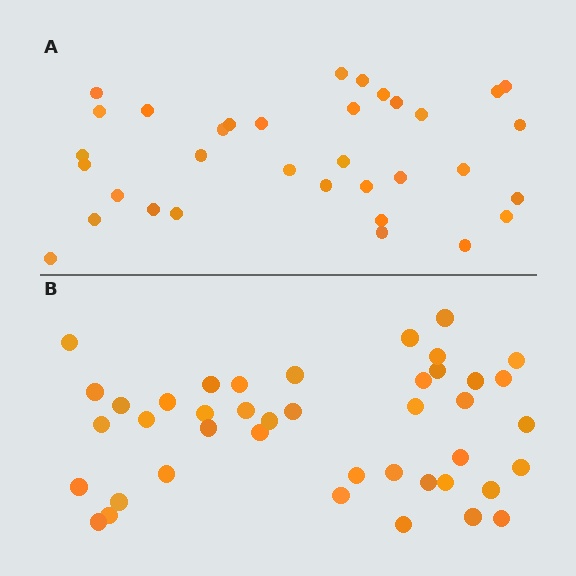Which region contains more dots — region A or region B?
Region B (the bottom region) has more dots.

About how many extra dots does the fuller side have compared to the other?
Region B has roughly 8 or so more dots than region A.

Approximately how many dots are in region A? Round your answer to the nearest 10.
About 30 dots. (The exact count is 34, which rounds to 30.)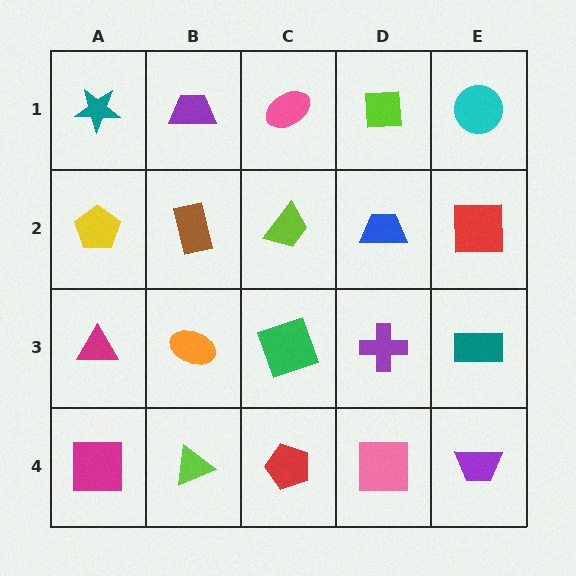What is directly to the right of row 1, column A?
A purple trapezoid.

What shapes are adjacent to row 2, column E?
A cyan circle (row 1, column E), a teal rectangle (row 3, column E), a blue trapezoid (row 2, column D).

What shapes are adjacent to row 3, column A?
A yellow pentagon (row 2, column A), a magenta square (row 4, column A), an orange ellipse (row 3, column B).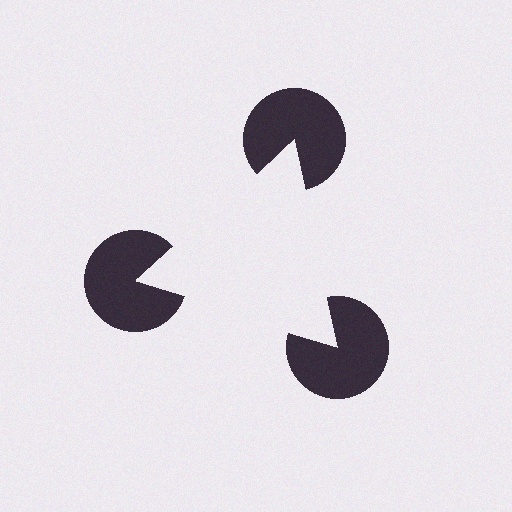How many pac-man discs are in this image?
There are 3 — one at each vertex of the illusory triangle.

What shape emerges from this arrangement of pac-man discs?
An illusory triangle — its edges are inferred from the aligned wedge cuts in the pac-man discs, not physically drawn.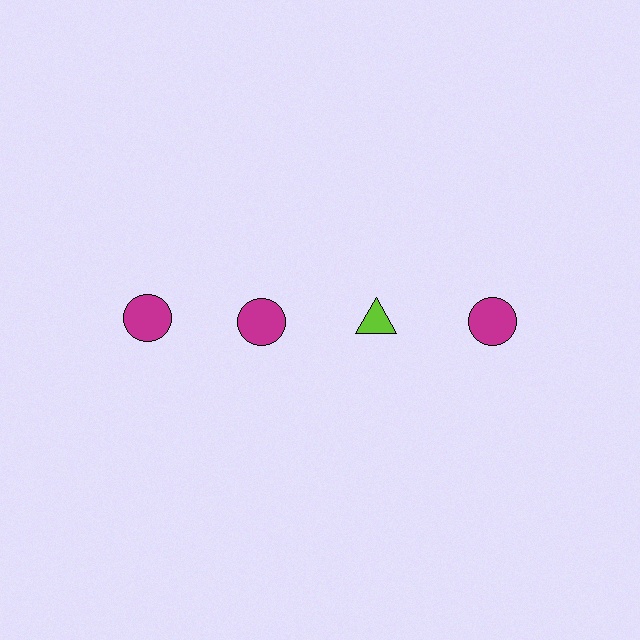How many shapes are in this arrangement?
There are 4 shapes arranged in a grid pattern.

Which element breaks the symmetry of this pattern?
The lime triangle in the top row, center column breaks the symmetry. All other shapes are magenta circles.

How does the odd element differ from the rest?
It differs in both color (lime instead of magenta) and shape (triangle instead of circle).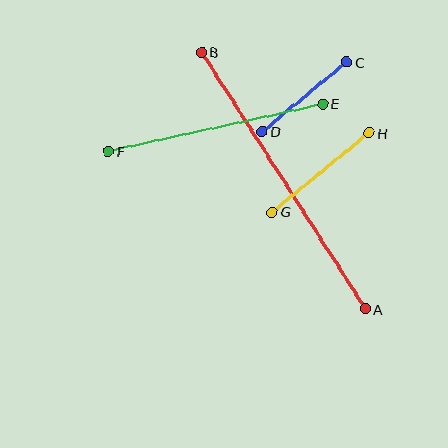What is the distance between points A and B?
The distance is approximately 305 pixels.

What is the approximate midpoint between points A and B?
The midpoint is at approximately (283, 181) pixels.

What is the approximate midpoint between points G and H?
The midpoint is at approximately (321, 173) pixels.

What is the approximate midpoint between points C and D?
The midpoint is at approximately (305, 97) pixels.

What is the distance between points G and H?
The distance is approximately 125 pixels.